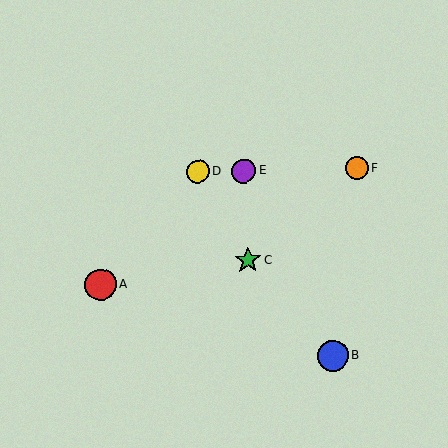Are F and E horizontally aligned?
Yes, both are at y≈168.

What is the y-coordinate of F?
Object F is at y≈168.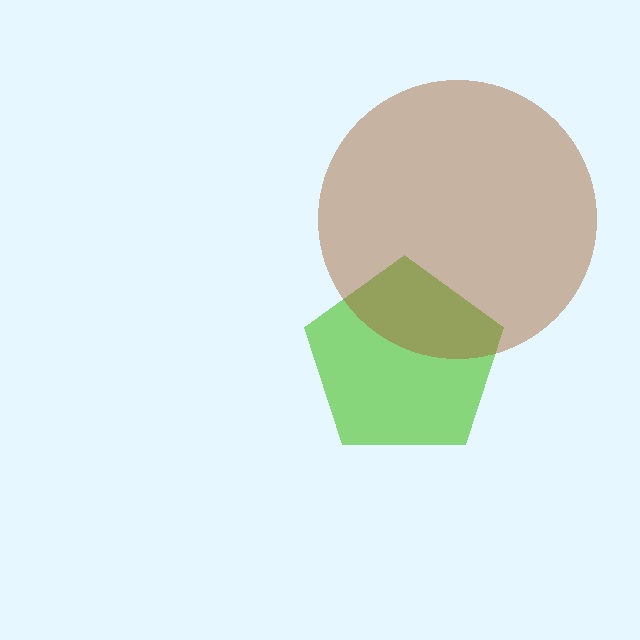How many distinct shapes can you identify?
There are 2 distinct shapes: a lime pentagon, a brown circle.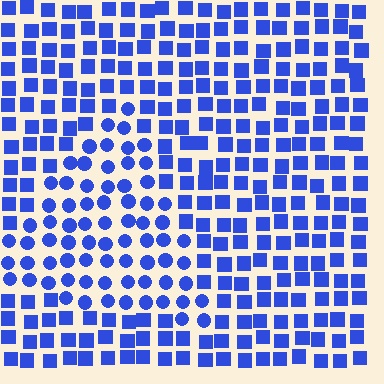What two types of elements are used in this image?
The image uses circles inside the triangle region and squares outside it.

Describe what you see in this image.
The image is filled with small blue elements arranged in a uniform grid. A triangle-shaped region contains circles, while the surrounding area contains squares. The boundary is defined purely by the change in element shape.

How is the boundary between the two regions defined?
The boundary is defined by a change in element shape: circles inside vs. squares outside. All elements share the same color and spacing.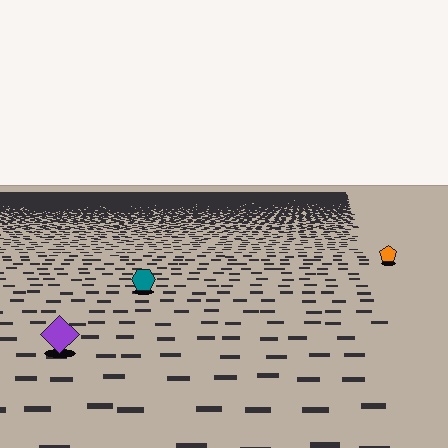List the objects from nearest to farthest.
From nearest to farthest: the purple diamond, the teal hexagon, the orange pentagon.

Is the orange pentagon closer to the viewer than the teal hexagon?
No. The teal hexagon is closer — you can tell from the texture gradient: the ground texture is coarser near it.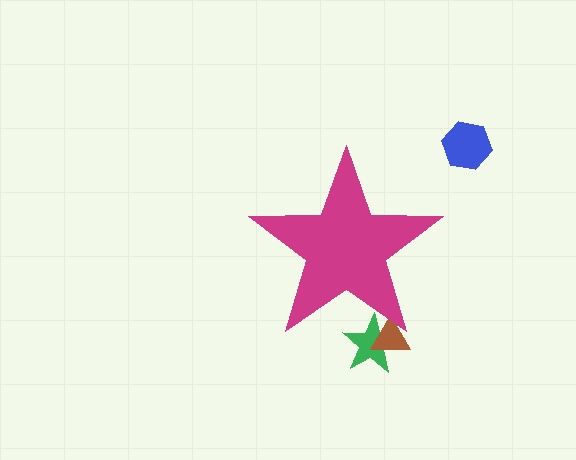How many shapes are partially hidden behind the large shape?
2 shapes are partially hidden.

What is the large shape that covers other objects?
A magenta star.